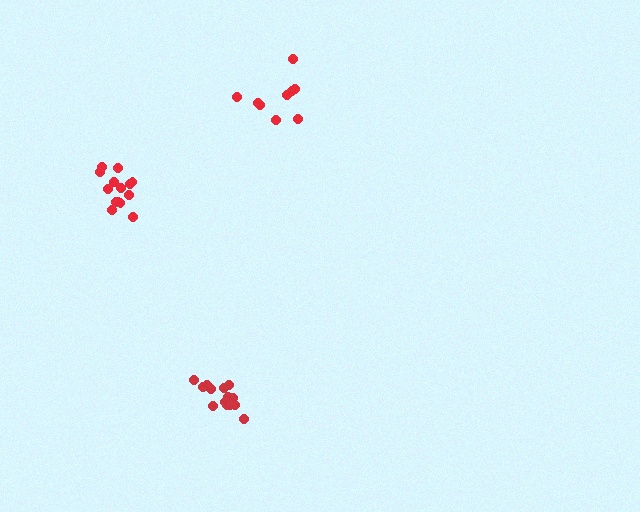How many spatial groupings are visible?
There are 3 spatial groupings.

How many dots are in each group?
Group 1: 14 dots, Group 2: 14 dots, Group 3: 9 dots (37 total).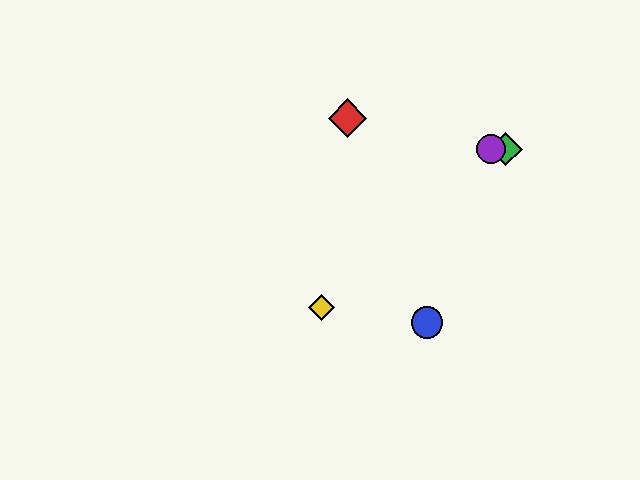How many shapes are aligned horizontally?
2 shapes (the green diamond, the purple circle) are aligned horizontally.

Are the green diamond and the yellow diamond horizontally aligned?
No, the green diamond is at y≈149 and the yellow diamond is at y≈307.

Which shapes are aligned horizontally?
The green diamond, the purple circle are aligned horizontally.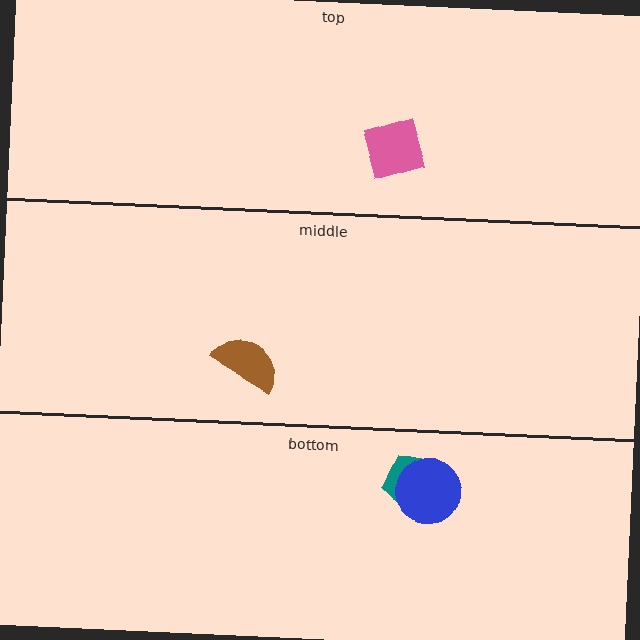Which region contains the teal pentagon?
The bottom region.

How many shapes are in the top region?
1.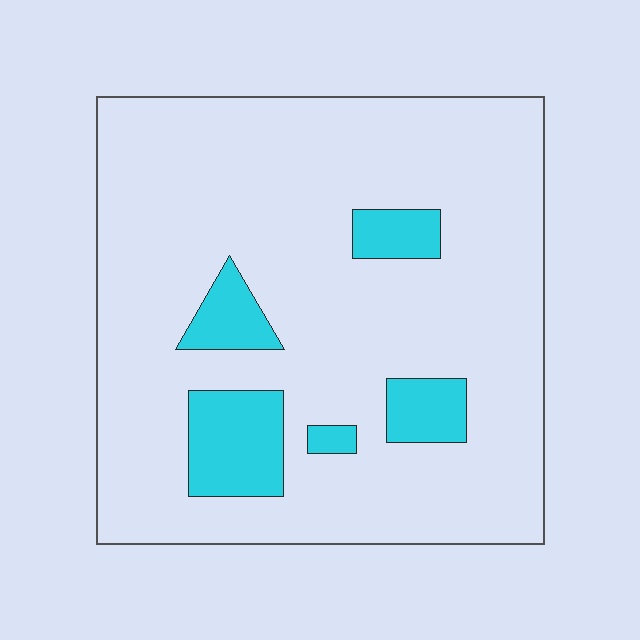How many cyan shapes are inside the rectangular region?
5.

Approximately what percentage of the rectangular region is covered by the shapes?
Approximately 15%.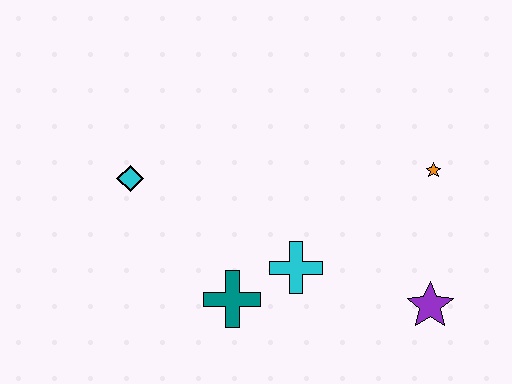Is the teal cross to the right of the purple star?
No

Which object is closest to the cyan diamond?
The teal cross is closest to the cyan diamond.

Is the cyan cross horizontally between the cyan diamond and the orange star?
Yes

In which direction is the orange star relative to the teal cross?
The orange star is to the right of the teal cross.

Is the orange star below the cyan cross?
No